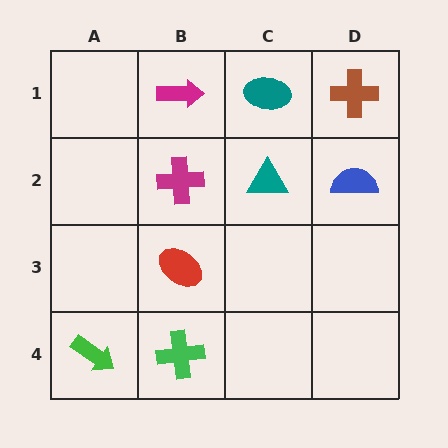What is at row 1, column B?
A magenta arrow.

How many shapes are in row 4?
2 shapes.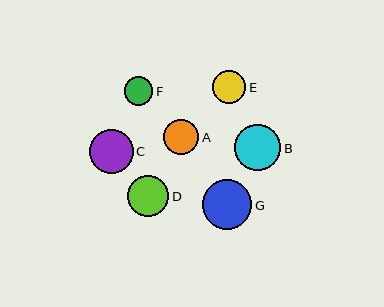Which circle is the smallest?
Circle F is the smallest with a size of approximately 29 pixels.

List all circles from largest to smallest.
From largest to smallest: G, B, C, D, A, E, F.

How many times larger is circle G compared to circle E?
Circle G is approximately 1.5 times the size of circle E.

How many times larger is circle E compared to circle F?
Circle E is approximately 1.2 times the size of circle F.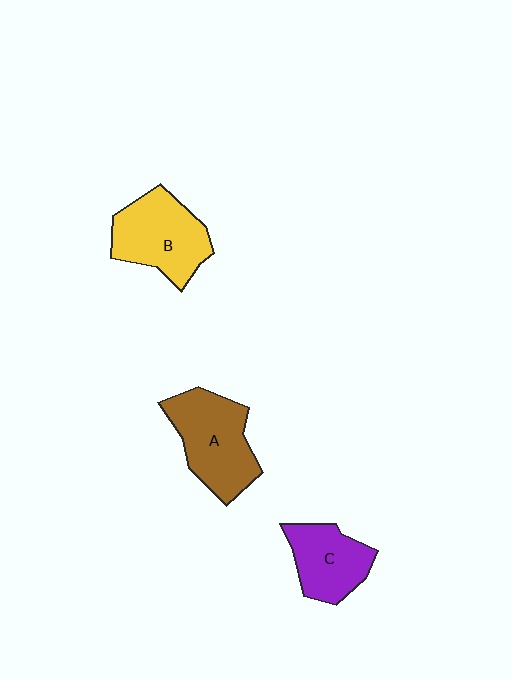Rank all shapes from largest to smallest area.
From largest to smallest: A (brown), B (yellow), C (purple).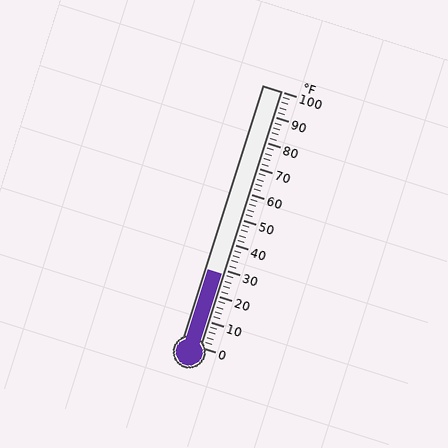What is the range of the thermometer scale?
The thermometer scale ranges from 0°F to 100°F.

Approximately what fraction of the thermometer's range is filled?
The thermometer is filled to approximately 30% of its range.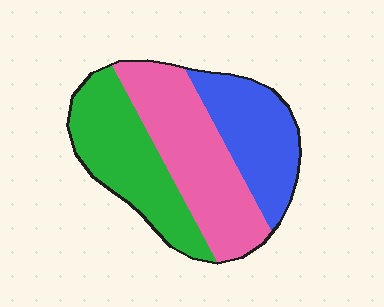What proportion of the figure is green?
Green takes up about one third (1/3) of the figure.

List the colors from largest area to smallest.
From largest to smallest: pink, green, blue.